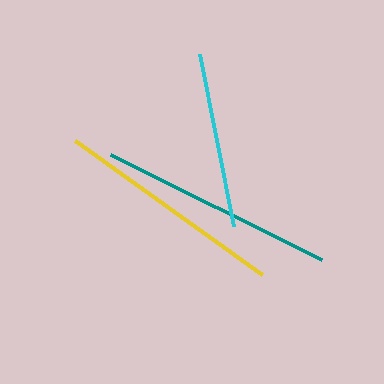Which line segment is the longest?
The teal line is the longest at approximately 235 pixels.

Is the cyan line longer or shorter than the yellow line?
The yellow line is longer than the cyan line.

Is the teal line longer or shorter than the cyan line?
The teal line is longer than the cyan line.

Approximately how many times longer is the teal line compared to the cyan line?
The teal line is approximately 1.3 times the length of the cyan line.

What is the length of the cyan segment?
The cyan segment is approximately 176 pixels long.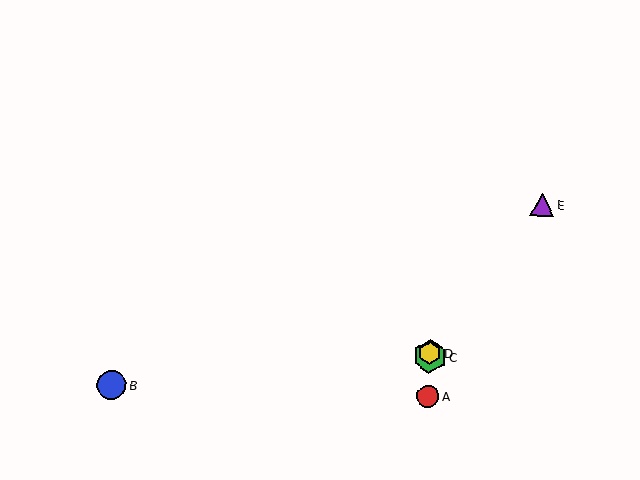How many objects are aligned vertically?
3 objects (A, C, D) are aligned vertically.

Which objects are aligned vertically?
Objects A, C, D are aligned vertically.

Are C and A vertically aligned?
Yes, both are at x≈430.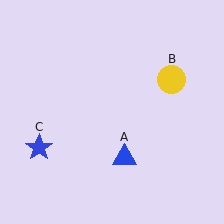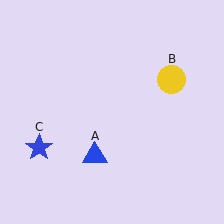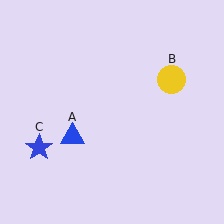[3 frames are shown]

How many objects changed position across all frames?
1 object changed position: blue triangle (object A).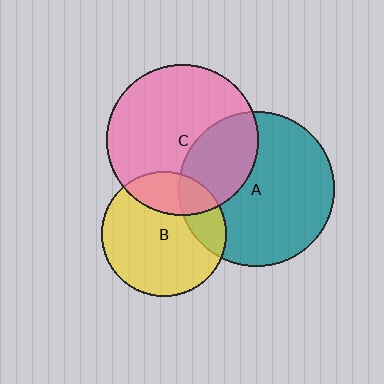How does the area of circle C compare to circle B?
Approximately 1.5 times.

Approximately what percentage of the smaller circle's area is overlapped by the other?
Approximately 20%.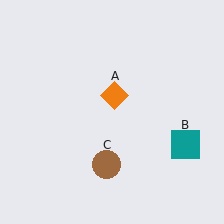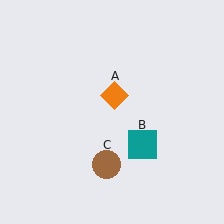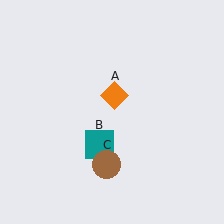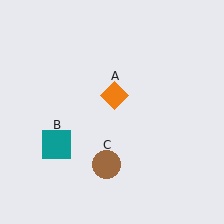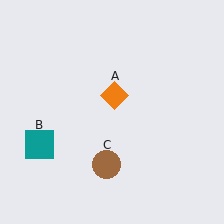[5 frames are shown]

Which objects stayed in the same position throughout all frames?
Orange diamond (object A) and brown circle (object C) remained stationary.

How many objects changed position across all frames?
1 object changed position: teal square (object B).